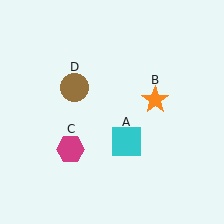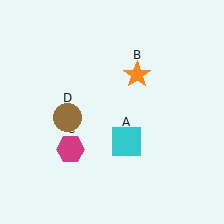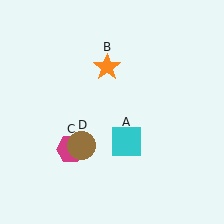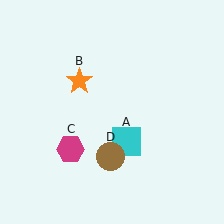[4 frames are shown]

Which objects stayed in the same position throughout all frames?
Cyan square (object A) and magenta hexagon (object C) remained stationary.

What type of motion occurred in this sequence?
The orange star (object B), brown circle (object D) rotated counterclockwise around the center of the scene.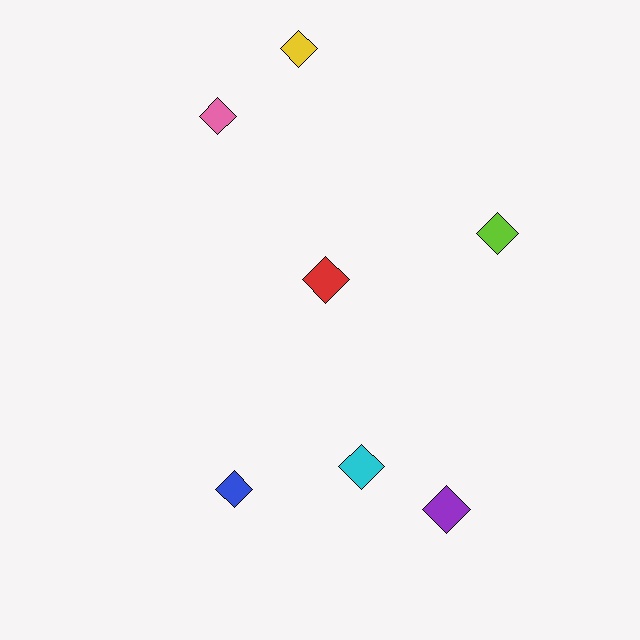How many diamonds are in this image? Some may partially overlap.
There are 7 diamonds.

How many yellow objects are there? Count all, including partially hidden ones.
There is 1 yellow object.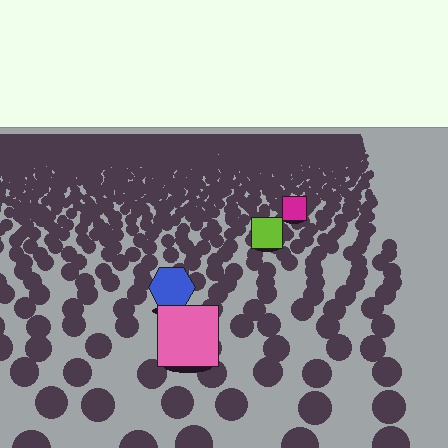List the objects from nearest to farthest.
From nearest to farthest: the pink square, the blue hexagon, the lime square, the magenta square.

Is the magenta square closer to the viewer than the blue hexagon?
No. The blue hexagon is closer — you can tell from the texture gradient: the ground texture is coarser near it.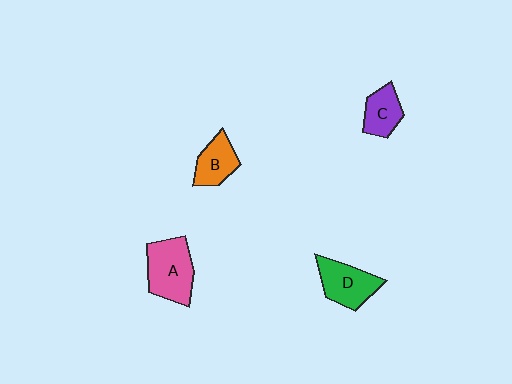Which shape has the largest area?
Shape A (pink).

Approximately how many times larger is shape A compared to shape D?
Approximately 1.2 times.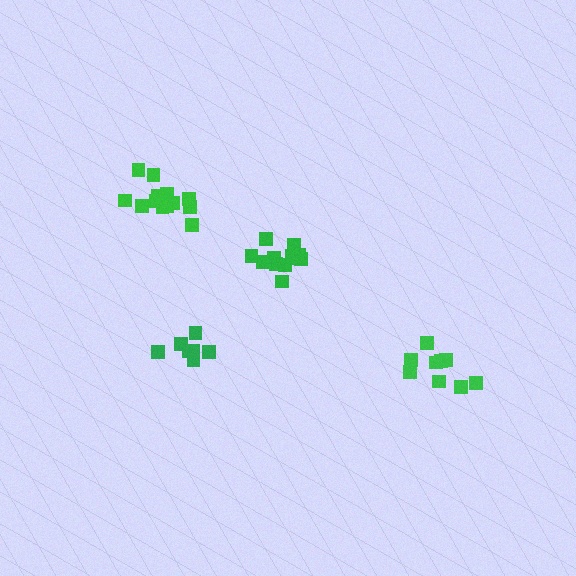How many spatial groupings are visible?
There are 4 spatial groupings.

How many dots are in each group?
Group 1: 12 dots, Group 2: 9 dots, Group 3: 8 dots, Group 4: 13 dots (42 total).